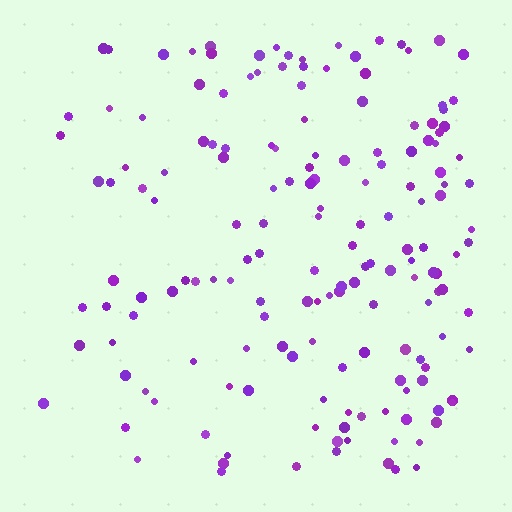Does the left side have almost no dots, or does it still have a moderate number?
Still a moderate number, just noticeably fewer than the right.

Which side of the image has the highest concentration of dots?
The right.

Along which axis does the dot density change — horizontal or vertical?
Horizontal.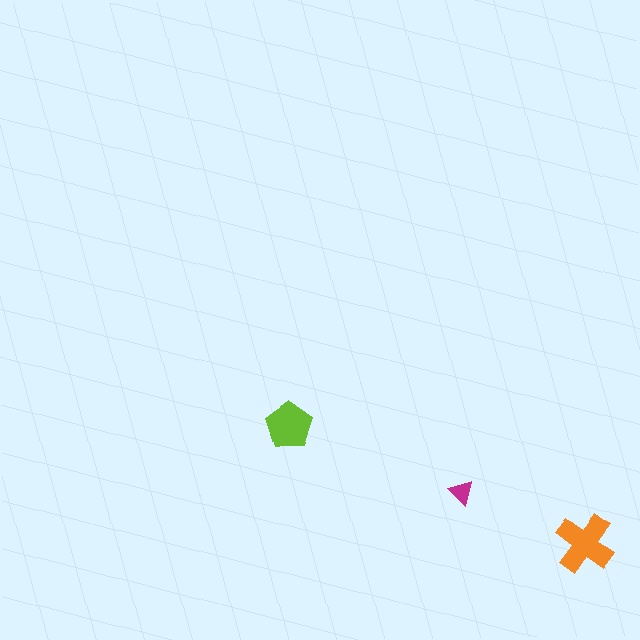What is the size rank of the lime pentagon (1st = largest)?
2nd.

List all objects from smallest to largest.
The magenta triangle, the lime pentagon, the orange cross.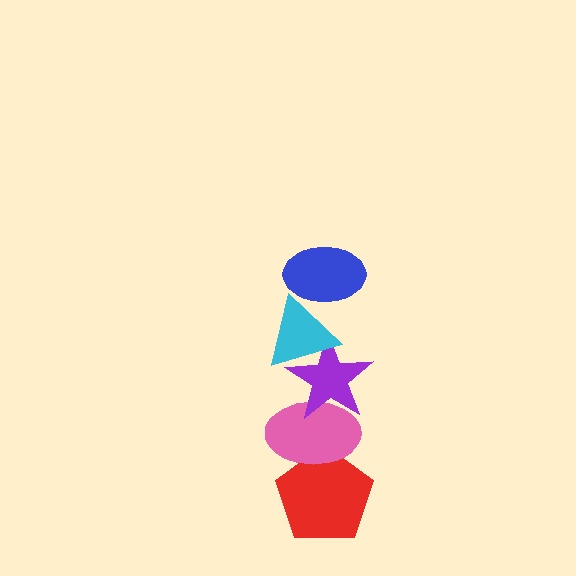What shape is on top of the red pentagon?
The pink ellipse is on top of the red pentagon.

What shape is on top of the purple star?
The cyan triangle is on top of the purple star.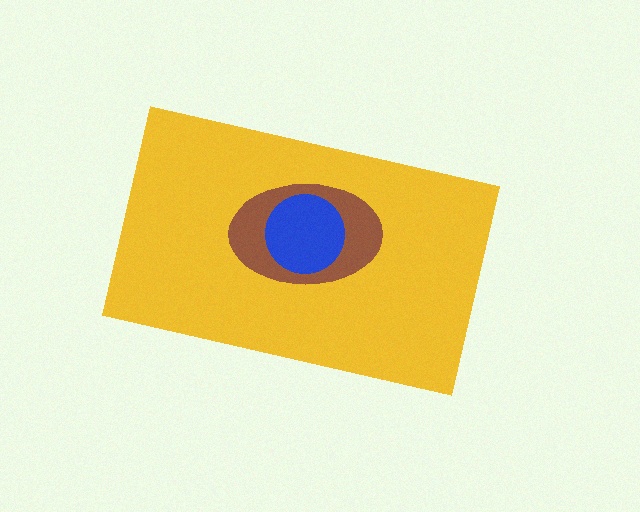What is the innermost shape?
The blue circle.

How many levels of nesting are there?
3.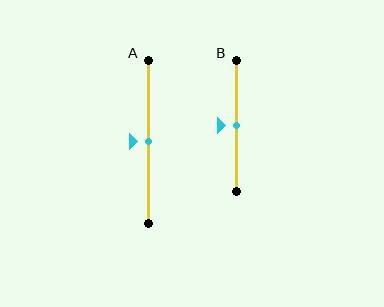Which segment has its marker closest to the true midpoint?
Segment A has its marker closest to the true midpoint.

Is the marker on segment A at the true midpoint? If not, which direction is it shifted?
Yes, the marker on segment A is at the true midpoint.